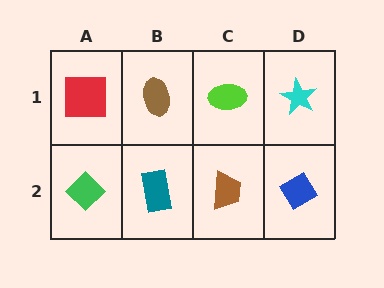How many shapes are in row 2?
4 shapes.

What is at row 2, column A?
A green diamond.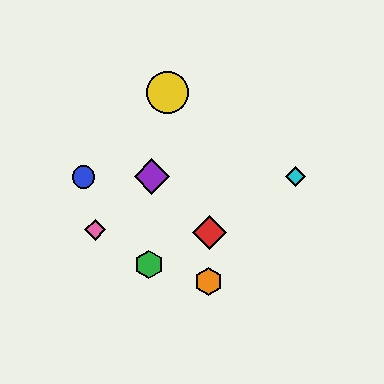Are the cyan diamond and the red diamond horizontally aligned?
No, the cyan diamond is at y≈177 and the red diamond is at y≈233.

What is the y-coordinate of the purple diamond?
The purple diamond is at y≈177.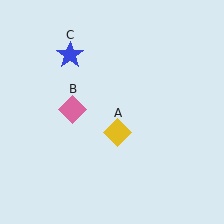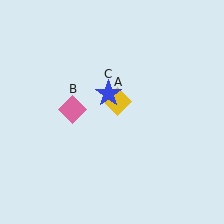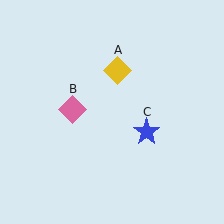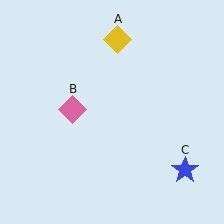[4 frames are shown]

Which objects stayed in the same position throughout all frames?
Pink diamond (object B) remained stationary.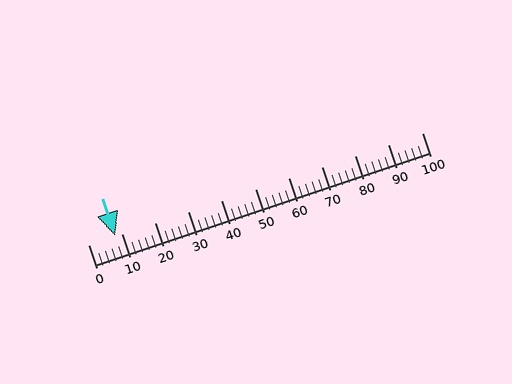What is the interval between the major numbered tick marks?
The major tick marks are spaced 10 units apart.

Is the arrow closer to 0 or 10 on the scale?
The arrow is closer to 10.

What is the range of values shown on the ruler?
The ruler shows values from 0 to 100.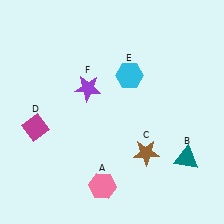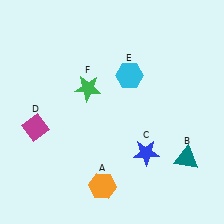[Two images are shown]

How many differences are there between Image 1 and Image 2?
There are 3 differences between the two images.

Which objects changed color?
A changed from pink to orange. C changed from brown to blue. F changed from purple to green.